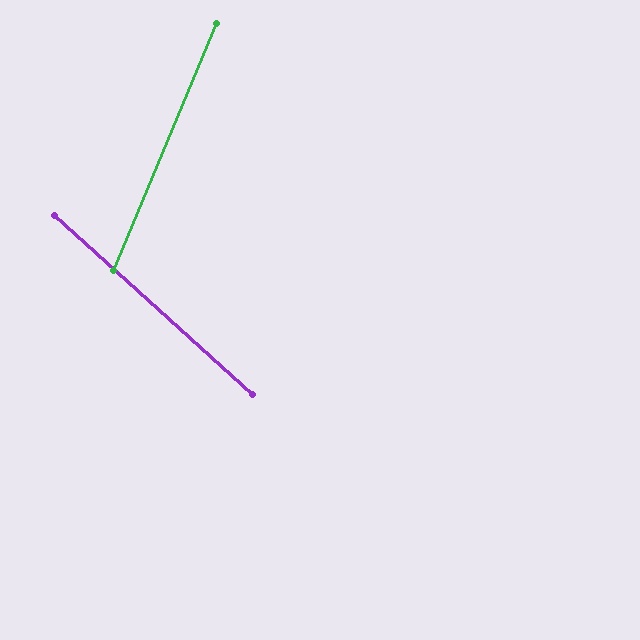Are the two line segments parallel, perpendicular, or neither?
Neither parallel nor perpendicular — they differ by about 71°.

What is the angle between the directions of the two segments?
Approximately 71 degrees.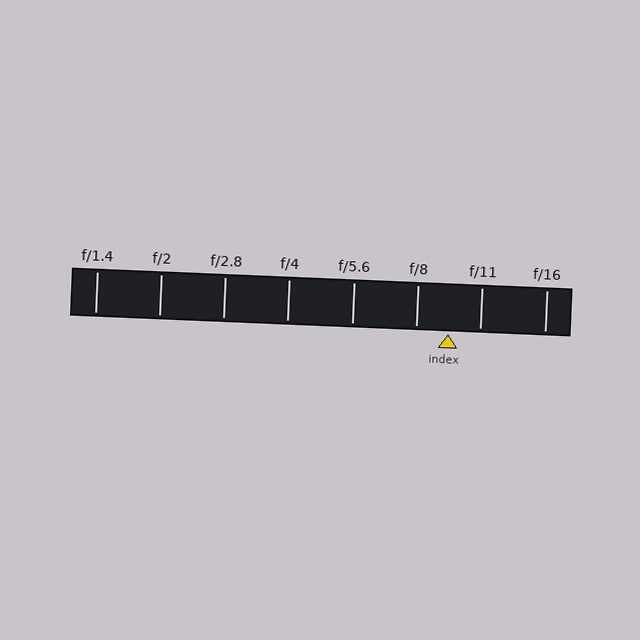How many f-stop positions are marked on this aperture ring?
There are 8 f-stop positions marked.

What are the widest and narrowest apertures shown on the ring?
The widest aperture shown is f/1.4 and the narrowest is f/16.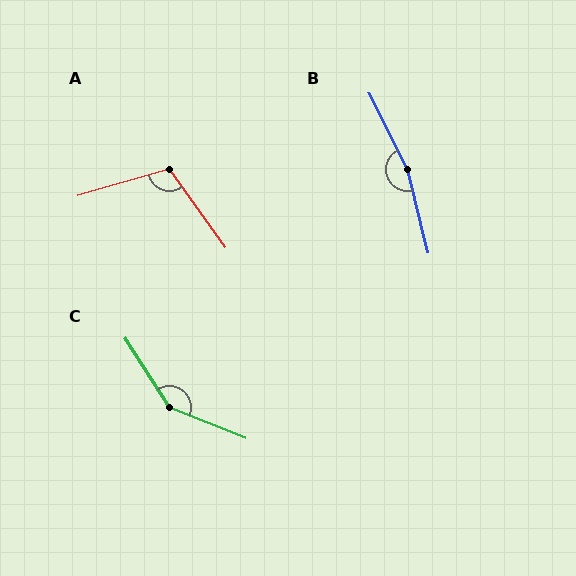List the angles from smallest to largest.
A (110°), C (144°), B (167°).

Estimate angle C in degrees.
Approximately 144 degrees.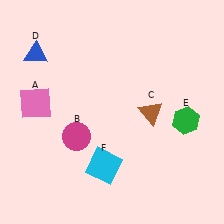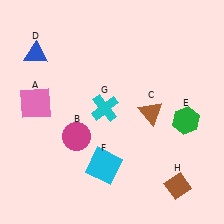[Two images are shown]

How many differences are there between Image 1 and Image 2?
There are 2 differences between the two images.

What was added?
A cyan cross (G), a brown diamond (H) were added in Image 2.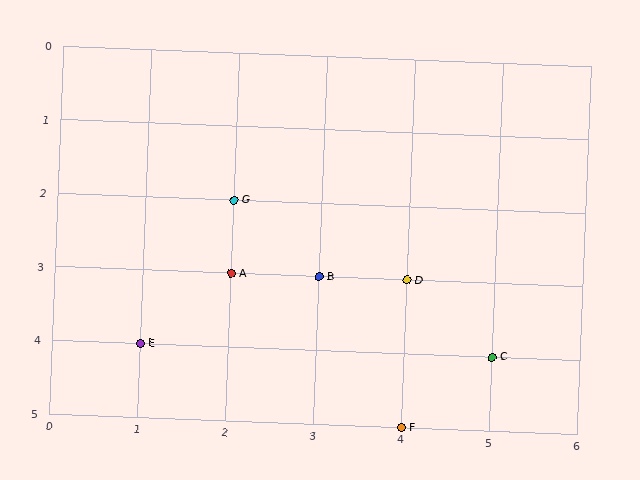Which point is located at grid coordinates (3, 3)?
Point B is at (3, 3).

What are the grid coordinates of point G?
Point G is at grid coordinates (2, 2).